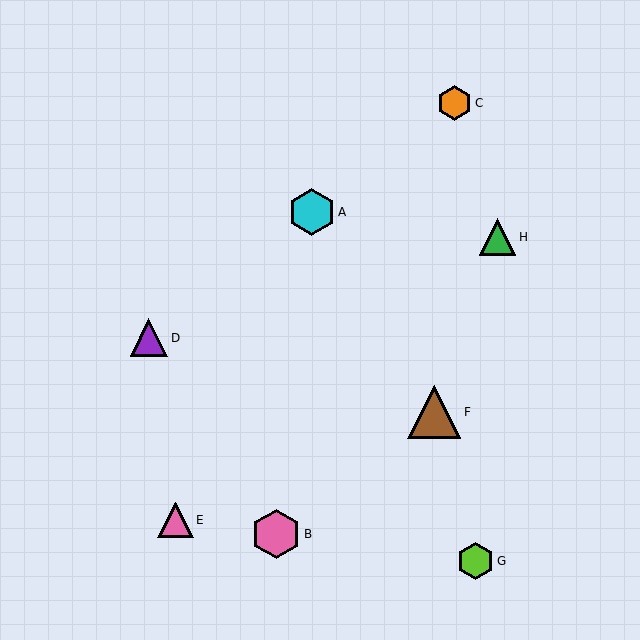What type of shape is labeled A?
Shape A is a cyan hexagon.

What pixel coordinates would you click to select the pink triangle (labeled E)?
Click at (175, 520) to select the pink triangle E.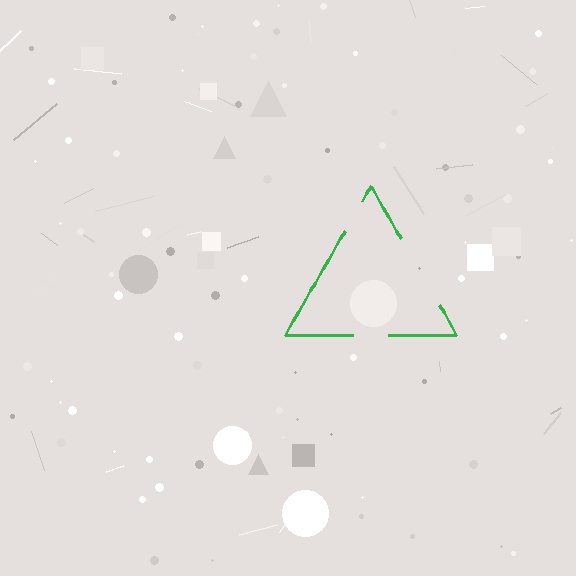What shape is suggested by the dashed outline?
The dashed outline suggests a triangle.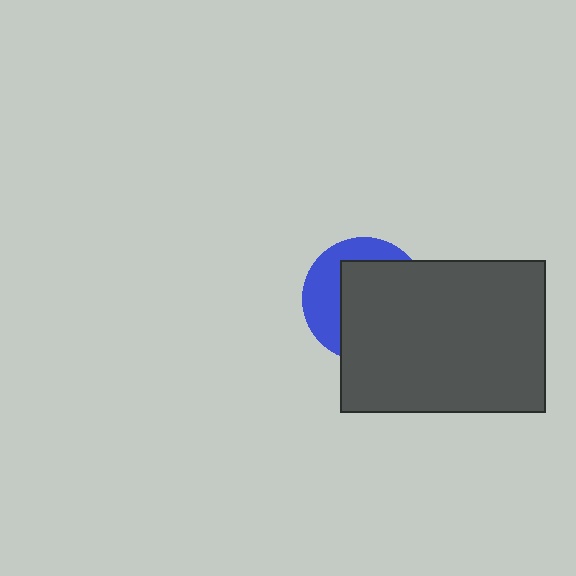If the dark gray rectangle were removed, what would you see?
You would see the complete blue circle.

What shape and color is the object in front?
The object in front is a dark gray rectangle.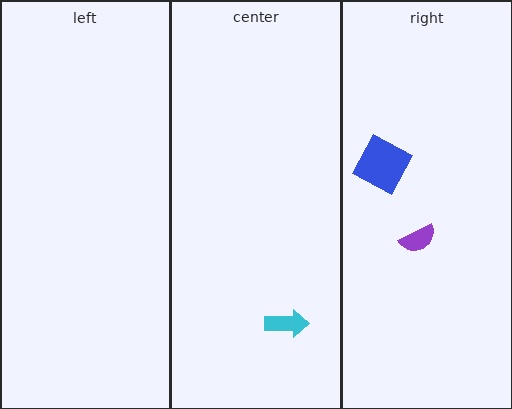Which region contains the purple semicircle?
The right region.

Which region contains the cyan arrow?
The center region.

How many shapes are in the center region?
1.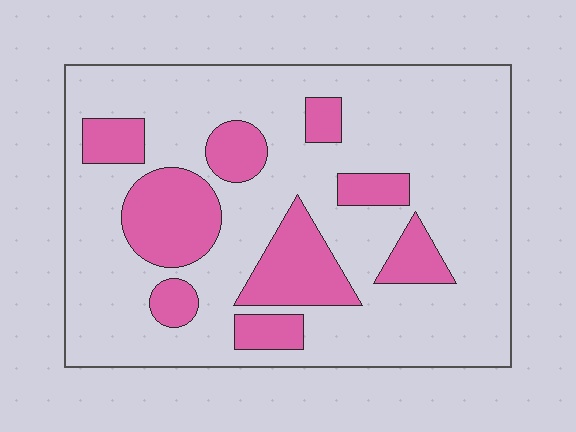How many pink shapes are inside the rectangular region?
9.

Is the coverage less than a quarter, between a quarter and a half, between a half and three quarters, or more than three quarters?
Less than a quarter.